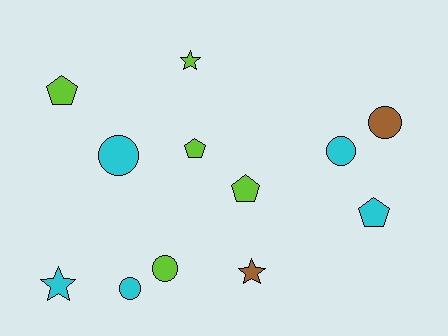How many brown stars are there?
There is 1 brown star.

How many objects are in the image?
There are 12 objects.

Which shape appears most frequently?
Circle, with 5 objects.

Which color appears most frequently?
Cyan, with 5 objects.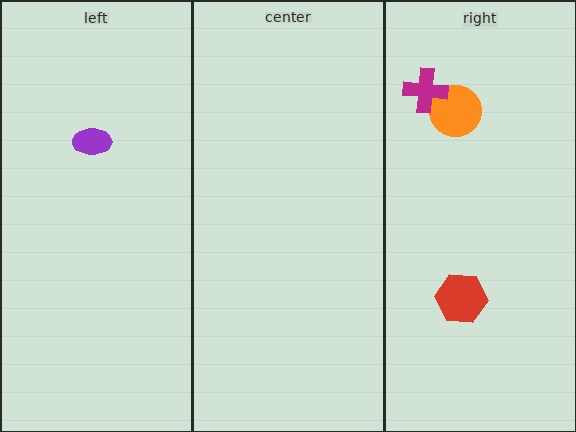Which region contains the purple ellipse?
The left region.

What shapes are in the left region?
The purple ellipse.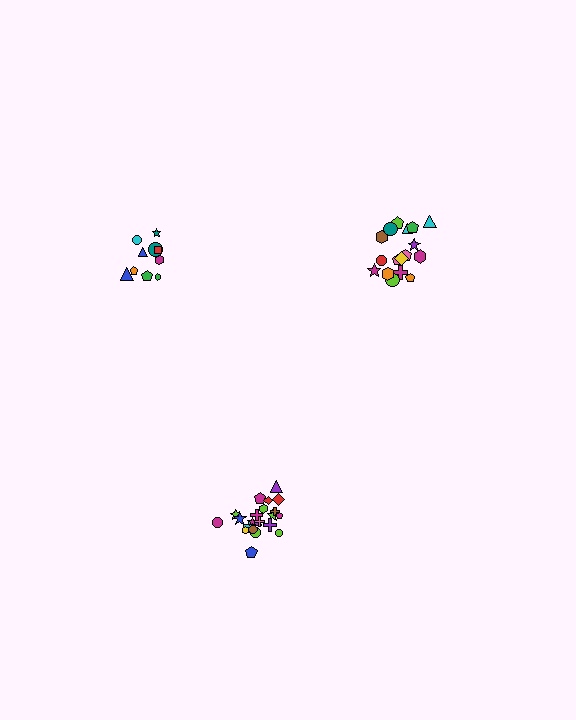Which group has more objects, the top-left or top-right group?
The top-right group.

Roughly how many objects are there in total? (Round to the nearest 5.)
Roughly 50 objects in total.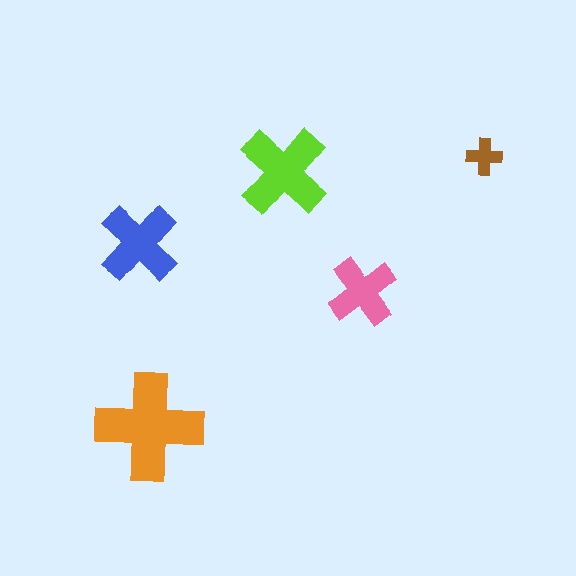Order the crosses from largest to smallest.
the orange one, the lime one, the blue one, the pink one, the brown one.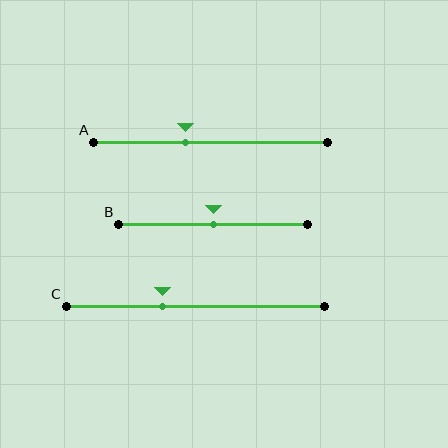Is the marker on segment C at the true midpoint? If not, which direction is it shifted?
No, the marker on segment C is shifted to the left by about 13% of the segment length.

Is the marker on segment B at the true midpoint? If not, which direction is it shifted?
Yes, the marker on segment B is at the true midpoint.